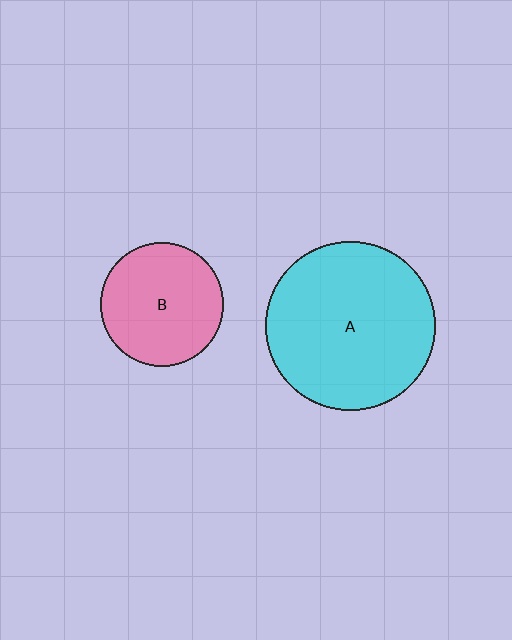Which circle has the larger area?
Circle A (cyan).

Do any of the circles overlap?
No, none of the circles overlap.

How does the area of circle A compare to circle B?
Approximately 1.9 times.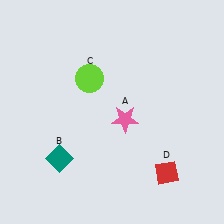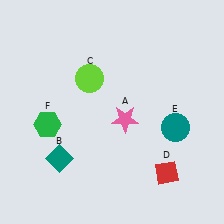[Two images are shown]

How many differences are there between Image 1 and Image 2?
There are 2 differences between the two images.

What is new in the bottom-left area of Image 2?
A green hexagon (F) was added in the bottom-left area of Image 2.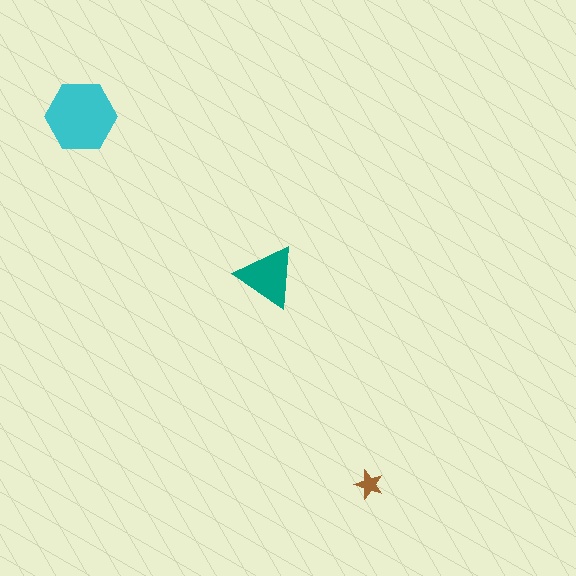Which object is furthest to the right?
The brown star is rightmost.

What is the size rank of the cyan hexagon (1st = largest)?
1st.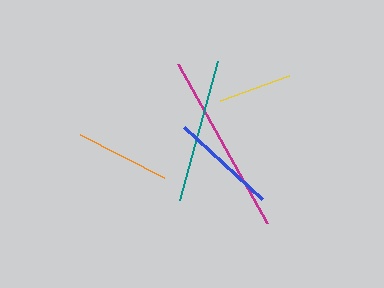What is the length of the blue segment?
The blue segment is approximately 107 pixels long.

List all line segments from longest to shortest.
From longest to shortest: magenta, teal, blue, orange, yellow.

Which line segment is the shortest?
The yellow line is the shortest at approximately 74 pixels.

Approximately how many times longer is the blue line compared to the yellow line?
The blue line is approximately 1.4 times the length of the yellow line.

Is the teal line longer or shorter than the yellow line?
The teal line is longer than the yellow line.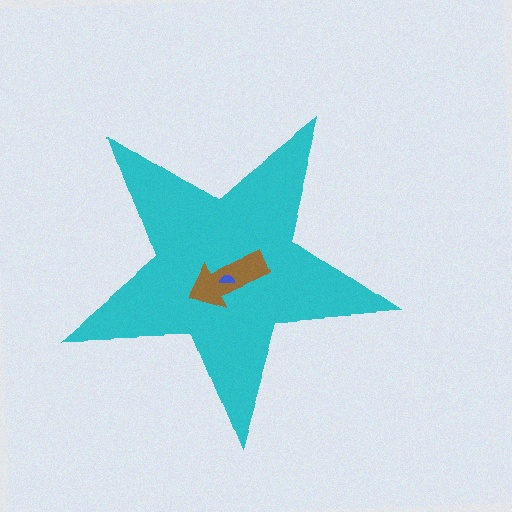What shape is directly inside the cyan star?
The brown arrow.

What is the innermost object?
The blue semicircle.